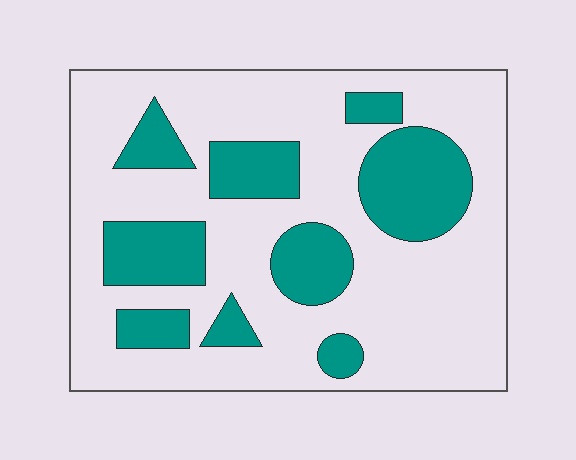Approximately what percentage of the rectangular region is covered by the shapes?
Approximately 30%.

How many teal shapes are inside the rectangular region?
9.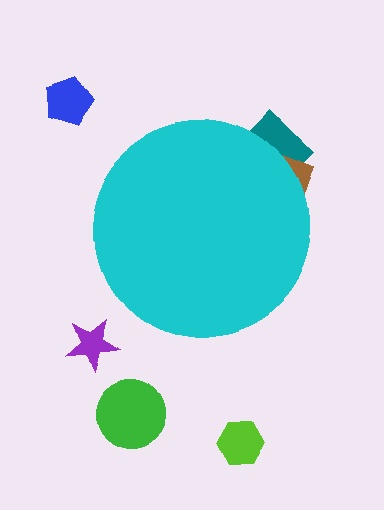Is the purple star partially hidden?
No, the purple star is fully visible.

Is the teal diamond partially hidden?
Yes, the teal diamond is partially hidden behind the cyan circle.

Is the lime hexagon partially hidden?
No, the lime hexagon is fully visible.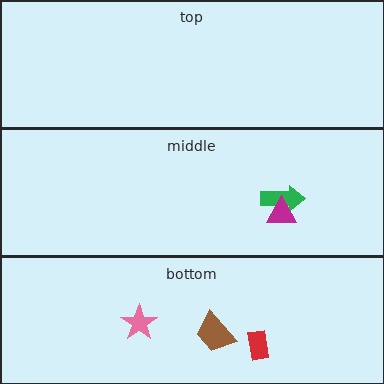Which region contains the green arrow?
The middle region.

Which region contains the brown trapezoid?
The bottom region.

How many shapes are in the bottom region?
3.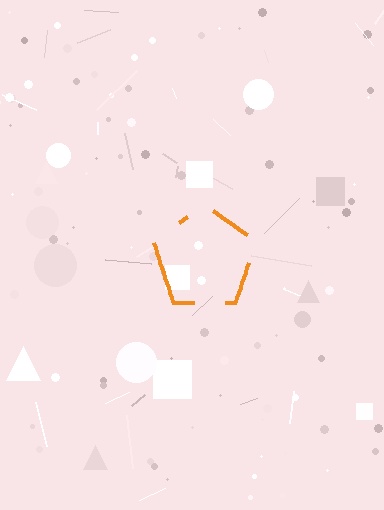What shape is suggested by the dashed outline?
The dashed outline suggests a pentagon.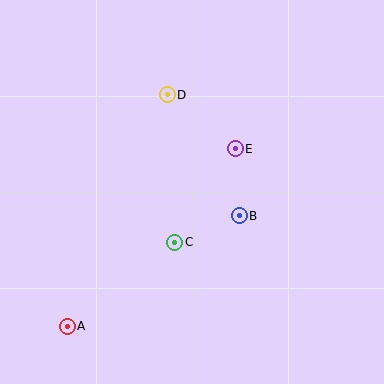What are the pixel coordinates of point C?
Point C is at (175, 242).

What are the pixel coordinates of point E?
Point E is at (235, 149).